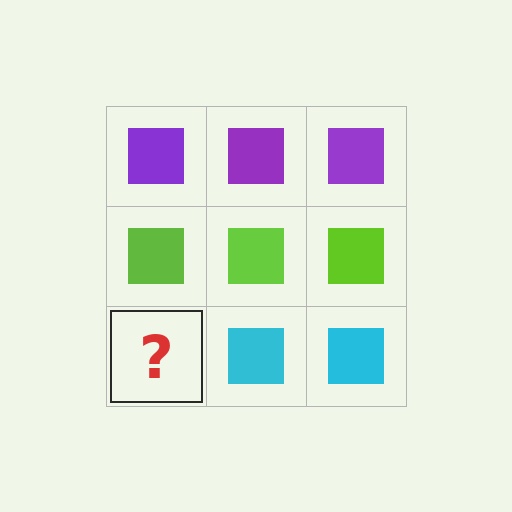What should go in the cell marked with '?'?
The missing cell should contain a cyan square.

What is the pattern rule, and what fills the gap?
The rule is that each row has a consistent color. The gap should be filled with a cyan square.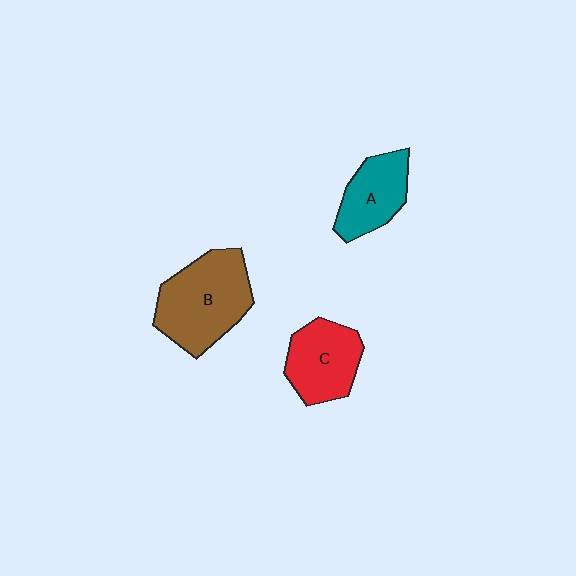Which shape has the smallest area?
Shape A (teal).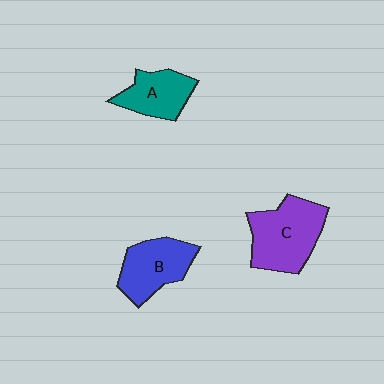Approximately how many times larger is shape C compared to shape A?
Approximately 1.6 times.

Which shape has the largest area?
Shape C (purple).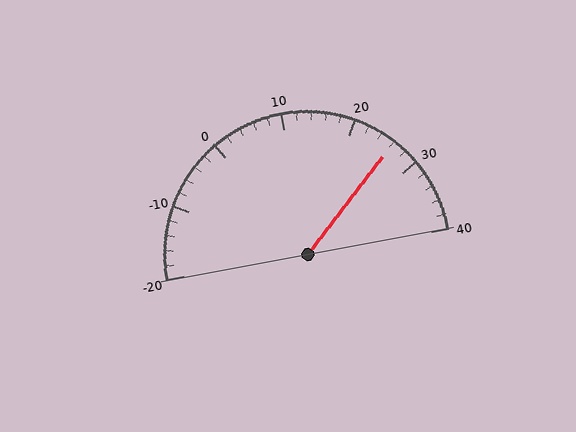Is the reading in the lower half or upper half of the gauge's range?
The reading is in the upper half of the range (-20 to 40).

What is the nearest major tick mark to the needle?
The nearest major tick mark is 30.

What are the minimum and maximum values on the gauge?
The gauge ranges from -20 to 40.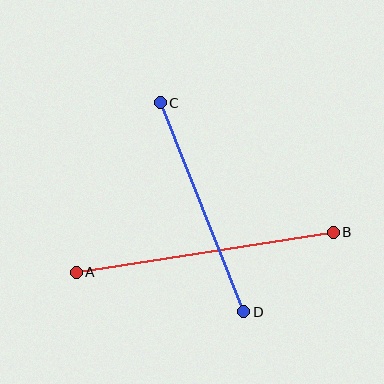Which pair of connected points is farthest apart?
Points A and B are farthest apart.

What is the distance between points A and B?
The distance is approximately 260 pixels.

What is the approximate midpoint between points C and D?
The midpoint is at approximately (202, 207) pixels.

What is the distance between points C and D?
The distance is approximately 225 pixels.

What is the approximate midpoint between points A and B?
The midpoint is at approximately (205, 252) pixels.